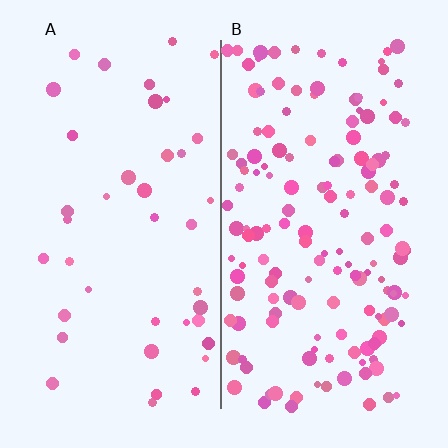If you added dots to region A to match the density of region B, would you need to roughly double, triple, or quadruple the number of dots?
Approximately quadruple.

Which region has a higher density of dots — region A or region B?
B (the right).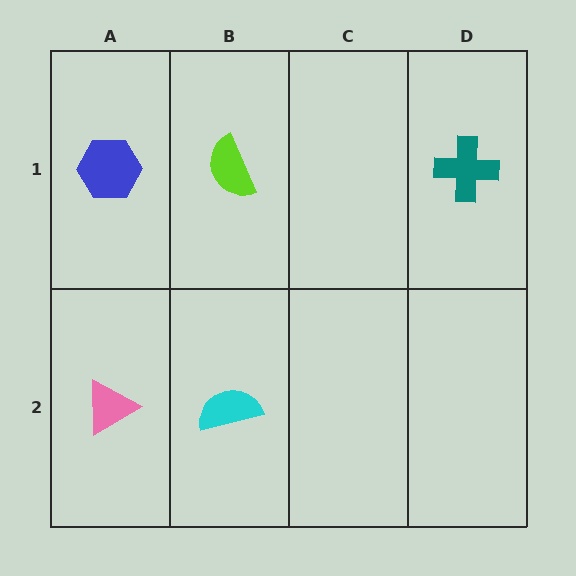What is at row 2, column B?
A cyan semicircle.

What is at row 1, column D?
A teal cross.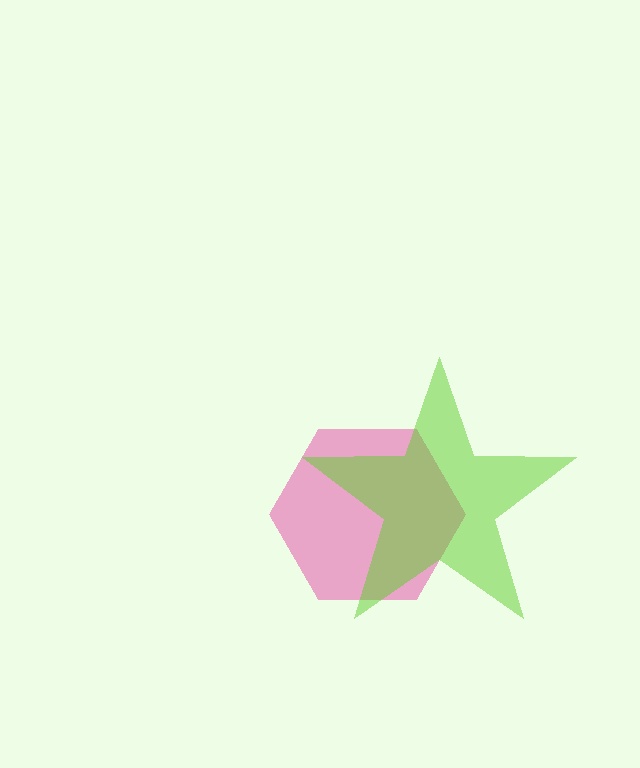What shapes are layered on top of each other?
The layered shapes are: a pink hexagon, a lime star.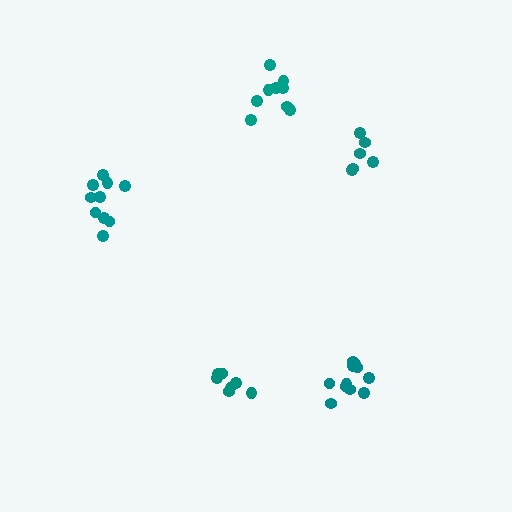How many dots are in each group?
Group 1: 7 dots, Group 2: 11 dots, Group 3: 9 dots, Group 4: 6 dots, Group 5: 10 dots (43 total).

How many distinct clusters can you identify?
There are 5 distinct clusters.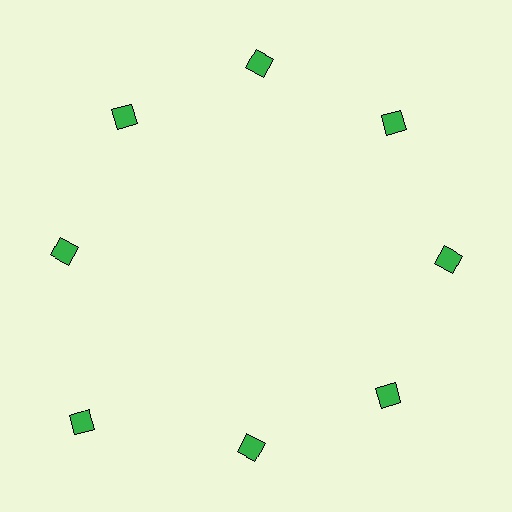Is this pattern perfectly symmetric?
No. The 8 green diamonds are arranged in a ring, but one element near the 8 o'clock position is pushed outward from the center, breaking the 8-fold rotational symmetry.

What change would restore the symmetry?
The symmetry would be restored by moving it inward, back onto the ring so that all 8 diamonds sit at equal angles and equal distance from the center.